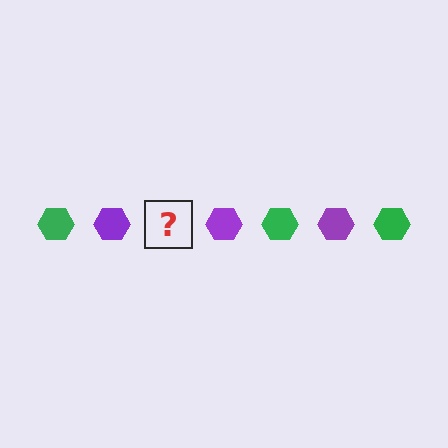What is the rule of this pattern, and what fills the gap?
The rule is that the pattern cycles through green, purple hexagons. The gap should be filled with a green hexagon.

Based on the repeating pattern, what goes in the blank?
The blank should be a green hexagon.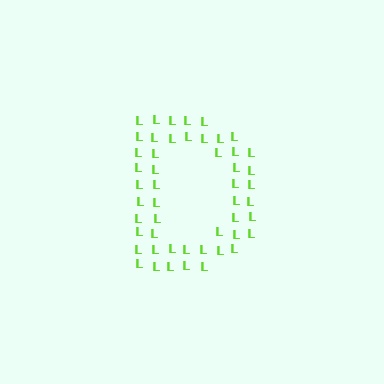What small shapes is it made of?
It is made of small letter L's.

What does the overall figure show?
The overall figure shows the letter D.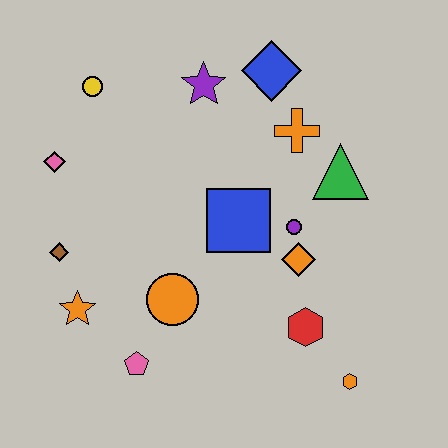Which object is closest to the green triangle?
The orange cross is closest to the green triangle.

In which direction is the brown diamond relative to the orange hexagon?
The brown diamond is to the left of the orange hexagon.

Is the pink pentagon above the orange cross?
No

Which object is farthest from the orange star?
The blue diamond is farthest from the orange star.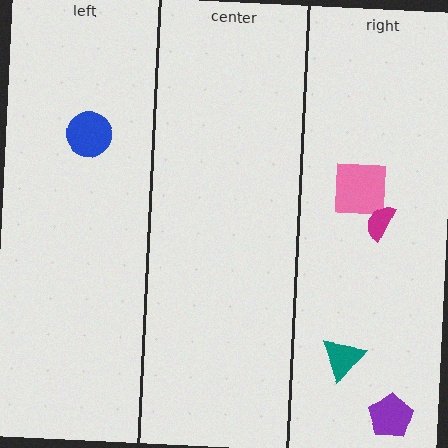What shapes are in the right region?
The teal triangle, the pink square, the purple pentagon, the magenta semicircle.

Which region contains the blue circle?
The left region.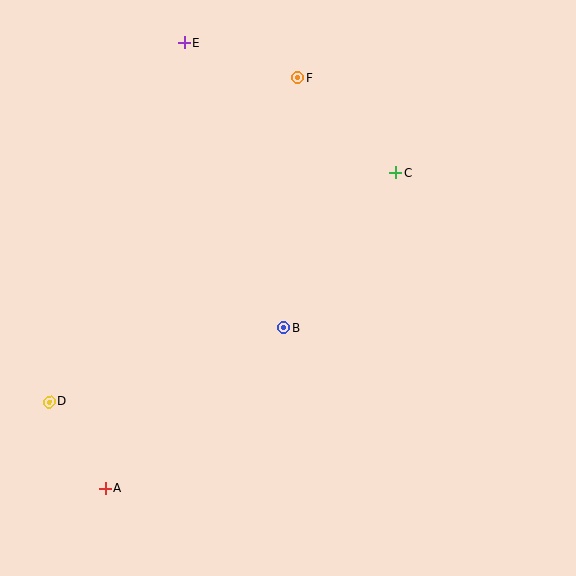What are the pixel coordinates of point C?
Point C is at (396, 172).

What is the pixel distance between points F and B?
The distance between F and B is 251 pixels.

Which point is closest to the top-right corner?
Point C is closest to the top-right corner.